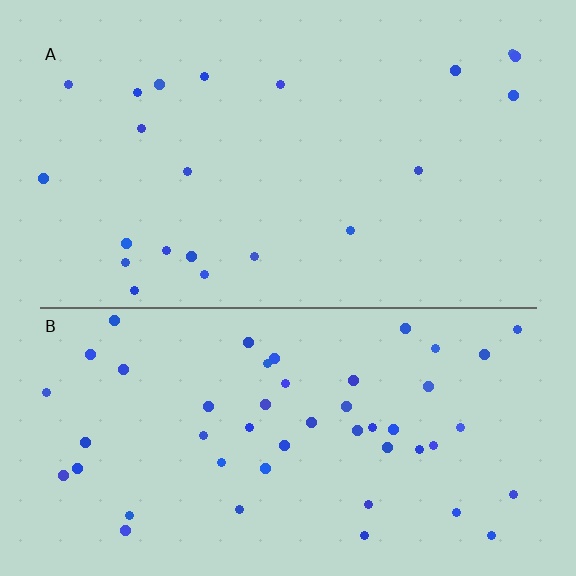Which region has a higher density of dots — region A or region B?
B (the bottom).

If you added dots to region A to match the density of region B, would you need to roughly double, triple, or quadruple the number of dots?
Approximately double.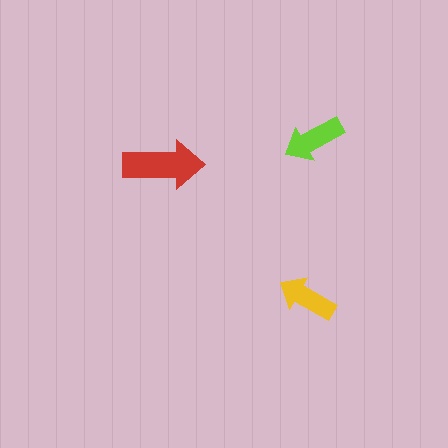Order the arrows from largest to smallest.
the red one, the lime one, the yellow one.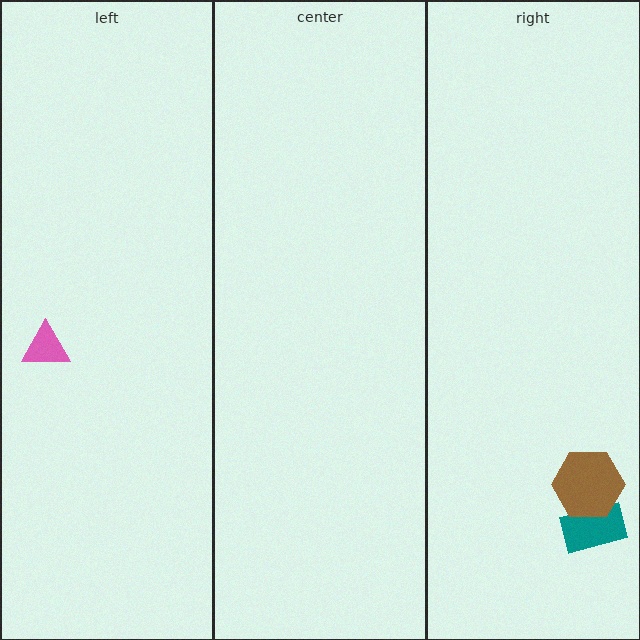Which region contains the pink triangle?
The left region.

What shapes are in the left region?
The pink triangle.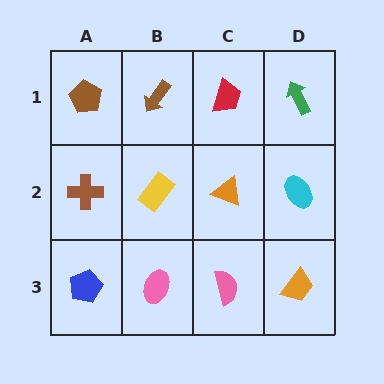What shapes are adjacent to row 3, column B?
A yellow rectangle (row 2, column B), a blue pentagon (row 3, column A), a pink semicircle (row 3, column C).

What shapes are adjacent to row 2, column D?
A green arrow (row 1, column D), an orange trapezoid (row 3, column D), an orange triangle (row 2, column C).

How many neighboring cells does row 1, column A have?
2.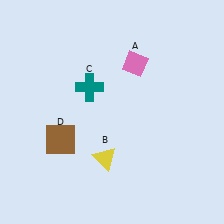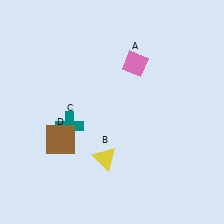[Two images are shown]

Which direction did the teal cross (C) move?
The teal cross (C) moved down.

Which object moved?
The teal cross (C) moved down.